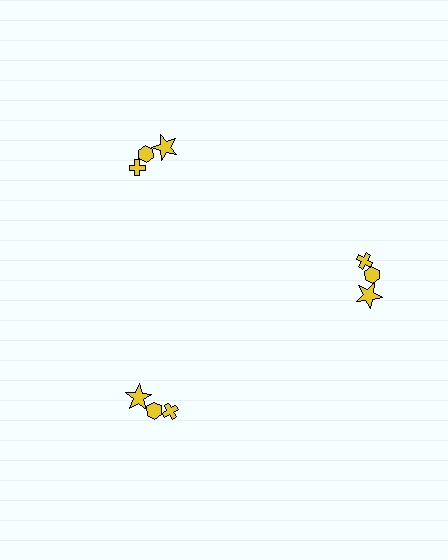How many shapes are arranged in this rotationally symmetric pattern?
There are 9 shapes, arranged in 3 groups of 3.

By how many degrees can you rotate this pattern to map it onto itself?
The pattern maps onto itself every 120 degrees of rotation.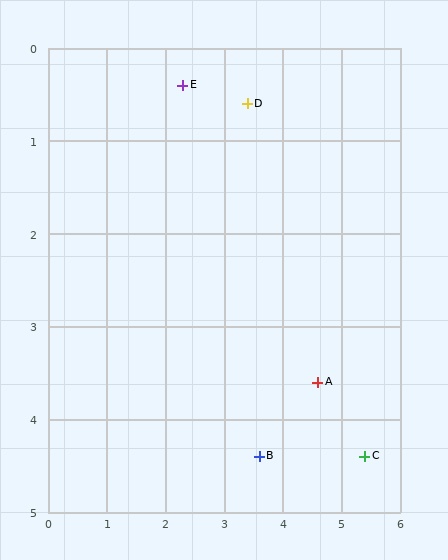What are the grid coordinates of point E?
Point E is at approximately (2.3, 0.4).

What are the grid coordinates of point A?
Point A is at approximately (4.6, 3.6).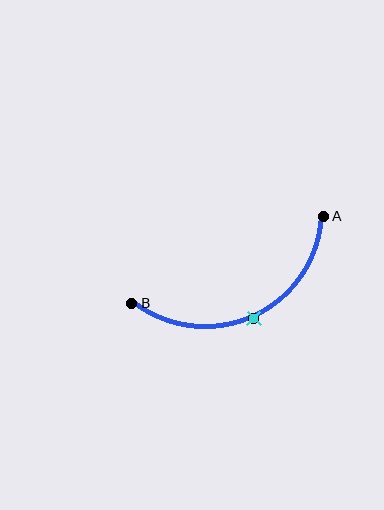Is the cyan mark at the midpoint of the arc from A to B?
Yes. The cyan mark lies on the arc at equal arc-length from both A and B — it is the arc midpoint.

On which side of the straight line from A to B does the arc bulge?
The arc bulges below the straight line connecting A and B.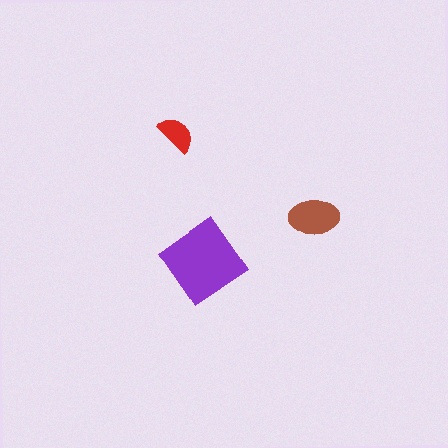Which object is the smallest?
The red semicircle.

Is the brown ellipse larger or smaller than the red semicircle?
Larger.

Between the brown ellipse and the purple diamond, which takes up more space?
The purple diamond.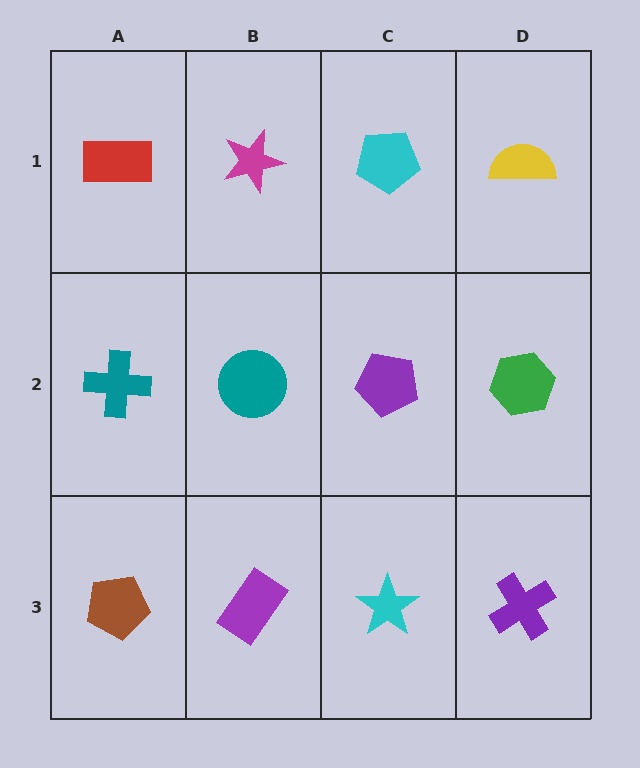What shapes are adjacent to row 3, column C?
A purple pentagon (row 2, column C), a purple rectangle (row 3, column B), a purple cross (row 3, column D).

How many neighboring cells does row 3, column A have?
2.